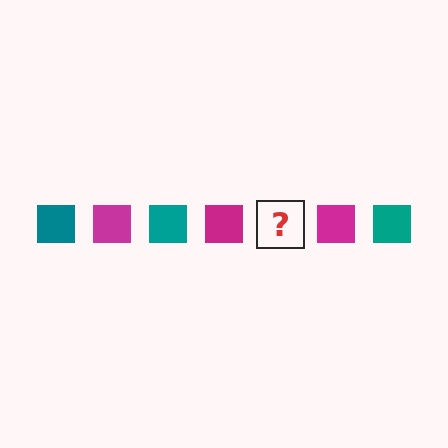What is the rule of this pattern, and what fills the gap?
The rule is that the pattern cycles through teal, magenta squares. The gap should be filled with a teal square.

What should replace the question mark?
The question mark should be replaced with a teal square.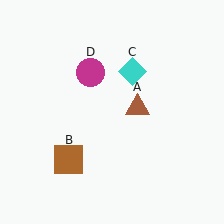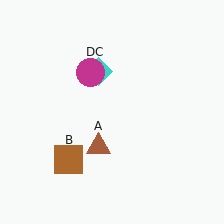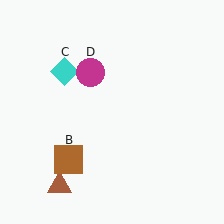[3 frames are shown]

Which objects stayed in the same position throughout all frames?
Brown square (object B) and magenta circle (object D) remained stationary.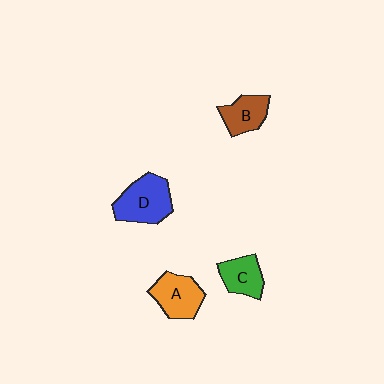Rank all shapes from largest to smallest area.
From largest to smallest: D (blue), A (orange), B (brown), C (green).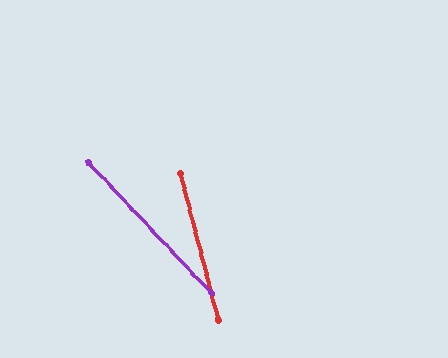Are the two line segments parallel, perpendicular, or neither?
Neither parallel nor perpendicular — they differ by about 28°.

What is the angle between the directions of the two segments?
Approximately 28 degrees.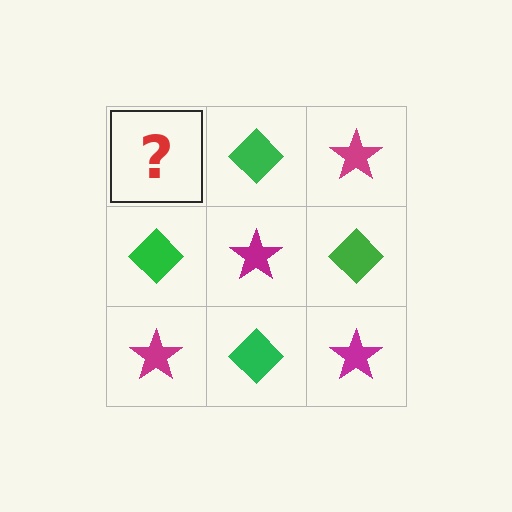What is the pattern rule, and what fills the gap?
The rule is that it alternates magenta star and green diamond in a checkerboard pattern. The gap should be filled with a magenta star.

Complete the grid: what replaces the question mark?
The question mark should be replaced with a magenta star.